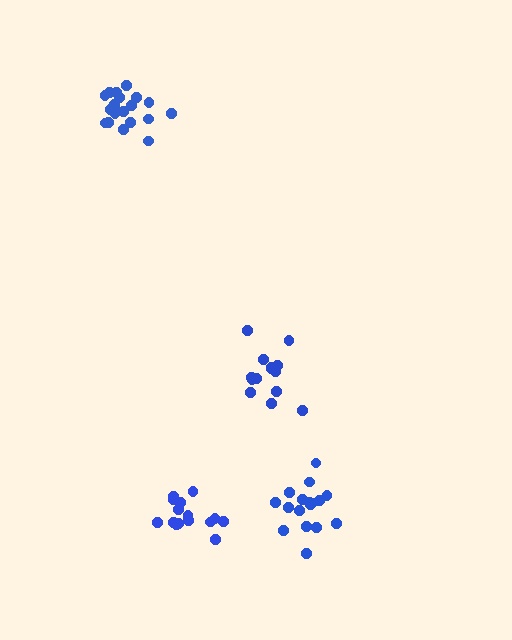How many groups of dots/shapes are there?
There are 4 groups.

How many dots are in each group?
Group 1: 15 dots, Group 2: 15 dots, Group 3: 17 dots, Group 4: 20 dots (67 total).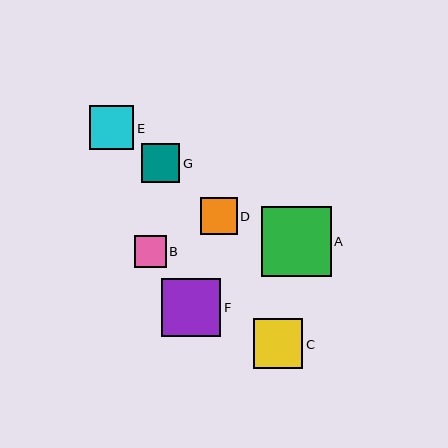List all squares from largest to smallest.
From largest to smallest: A, F, C, E, G, D, B.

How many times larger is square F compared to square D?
Square F is approximately 1.6 times the size of square D.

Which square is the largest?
Square A is the largest with a size of approximately 70 pixels.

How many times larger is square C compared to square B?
Square C is approximately 1.6 times the size of square B.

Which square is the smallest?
Square B is the smallest with a size of approximately 32 pixels.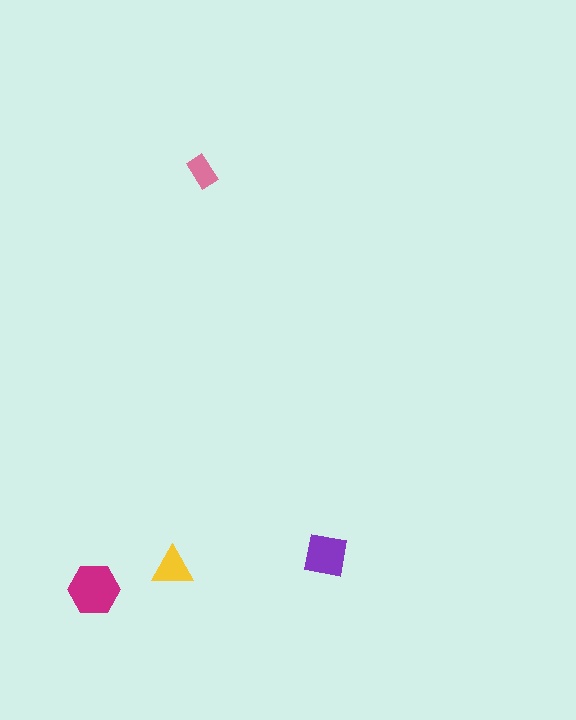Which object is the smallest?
The pink rectangle.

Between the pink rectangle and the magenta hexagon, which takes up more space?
The magenta hexagon.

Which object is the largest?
The magenta hexagon.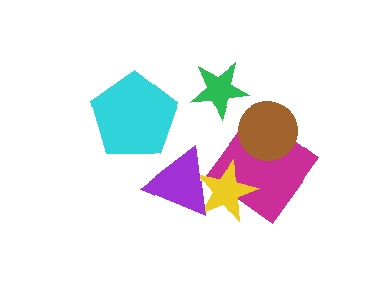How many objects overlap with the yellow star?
2 objects overlap with the yellow star.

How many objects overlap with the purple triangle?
1 object overlaps with the purple triangle.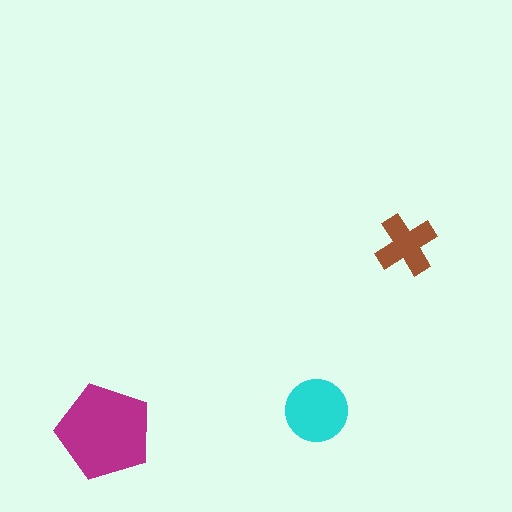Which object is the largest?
The magenta pentagon.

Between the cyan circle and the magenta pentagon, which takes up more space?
The magenta pentagon.